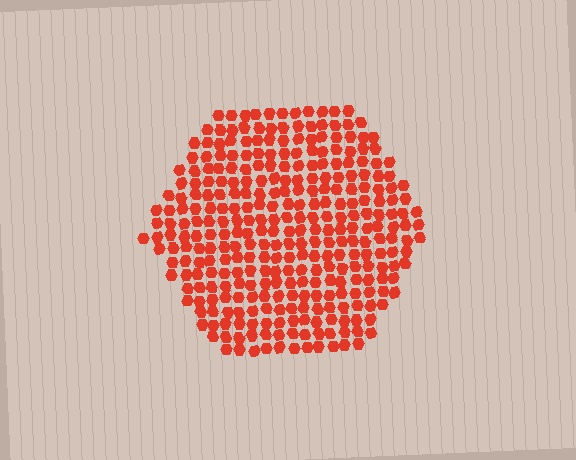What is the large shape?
The large shape is a hexagon.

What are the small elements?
The small elements are hexagons.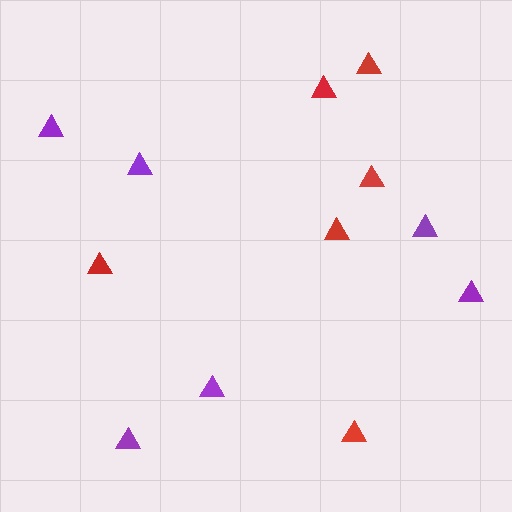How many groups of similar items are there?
There are 2 groups: one group of purple triangles (6) and one group of red triangles (6).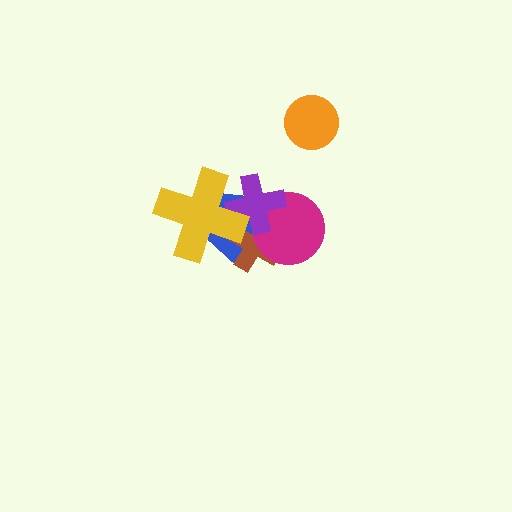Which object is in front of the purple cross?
The yellow cross is in front of the purple cross.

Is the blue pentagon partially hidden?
Yes, it is partially covered by another shape.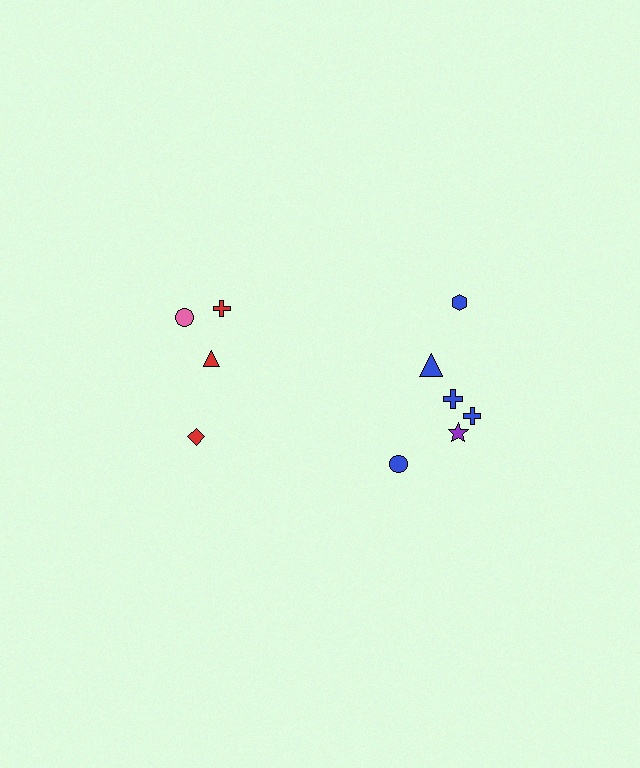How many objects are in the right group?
There are 6 objects.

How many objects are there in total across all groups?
There are 10 objects.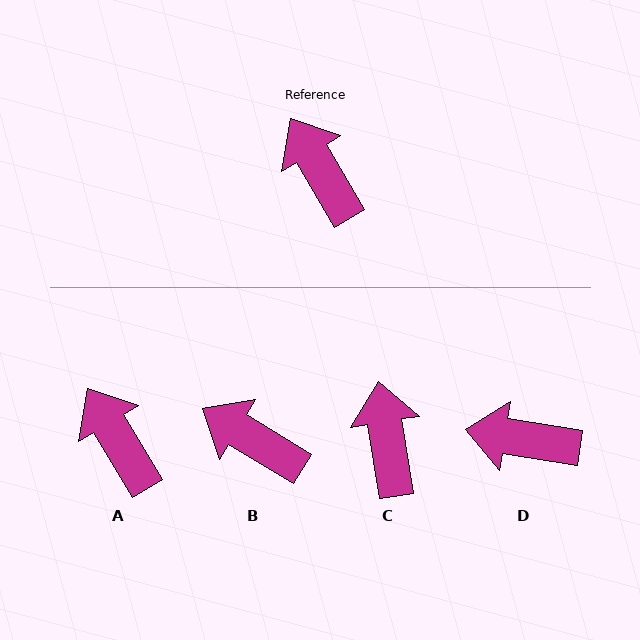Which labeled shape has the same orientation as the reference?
A.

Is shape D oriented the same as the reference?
No, it is off by about 50 degrees.